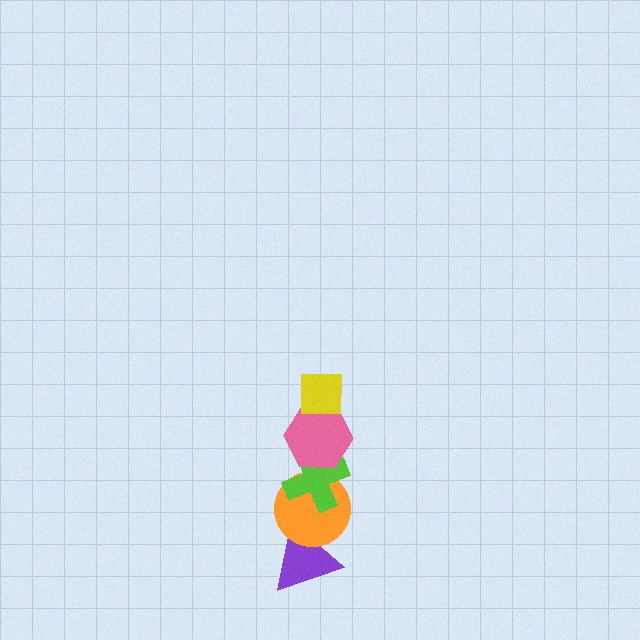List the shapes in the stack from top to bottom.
From top to bottom: the yellow square, the pink hexagon, the lime cross, the orange circle, the purple triangle.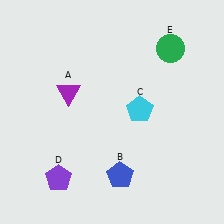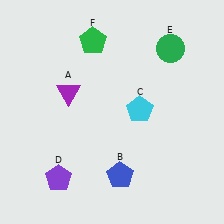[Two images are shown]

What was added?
A green pentagon (F) was added in Image 2.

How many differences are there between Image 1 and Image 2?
There is 1 difference between the two images.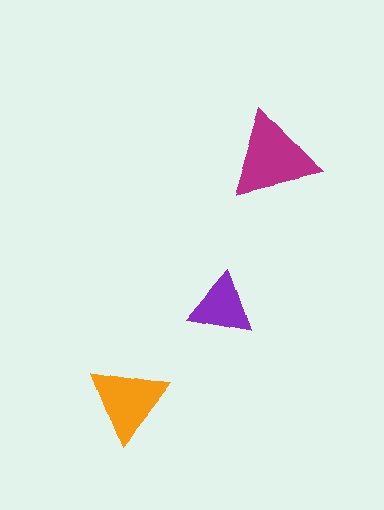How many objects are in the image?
There are 3 objects in the image.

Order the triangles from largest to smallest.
the magenta one, the orange one, the purple one.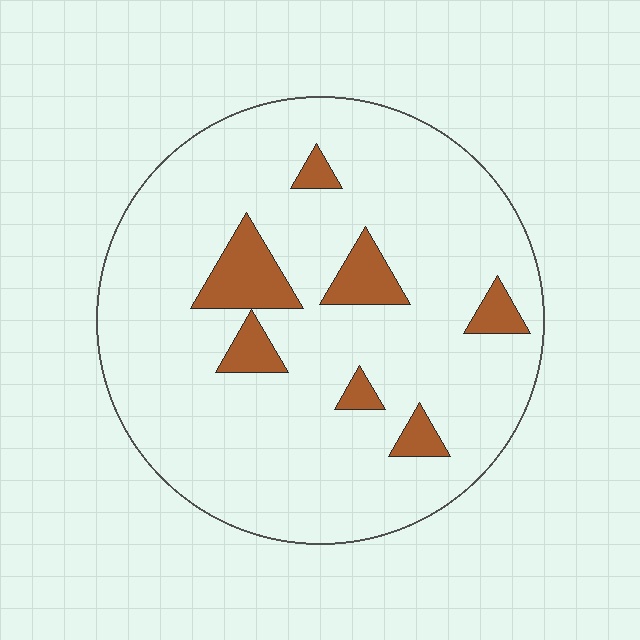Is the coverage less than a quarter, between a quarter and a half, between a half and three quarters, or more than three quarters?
Less than a quarter.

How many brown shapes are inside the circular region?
7.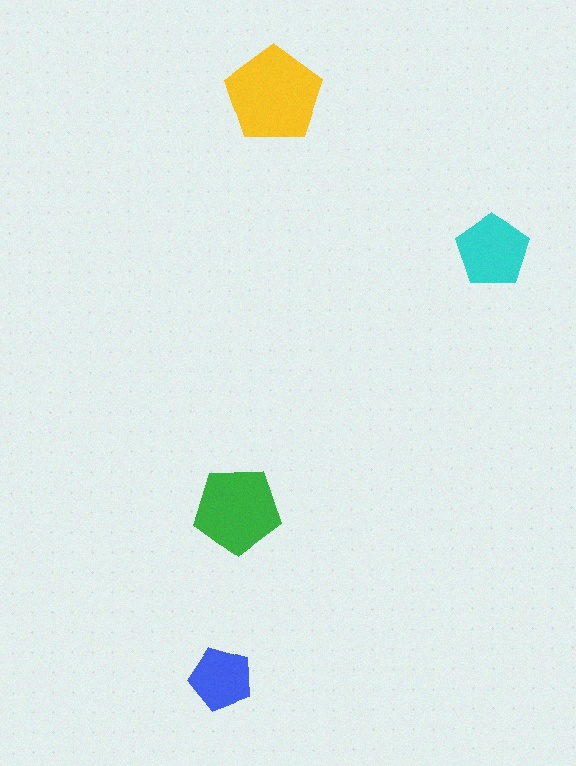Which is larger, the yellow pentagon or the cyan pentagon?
The yellow one.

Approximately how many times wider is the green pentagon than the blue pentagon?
About 1.5 times wider.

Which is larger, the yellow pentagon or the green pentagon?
The yellow one.